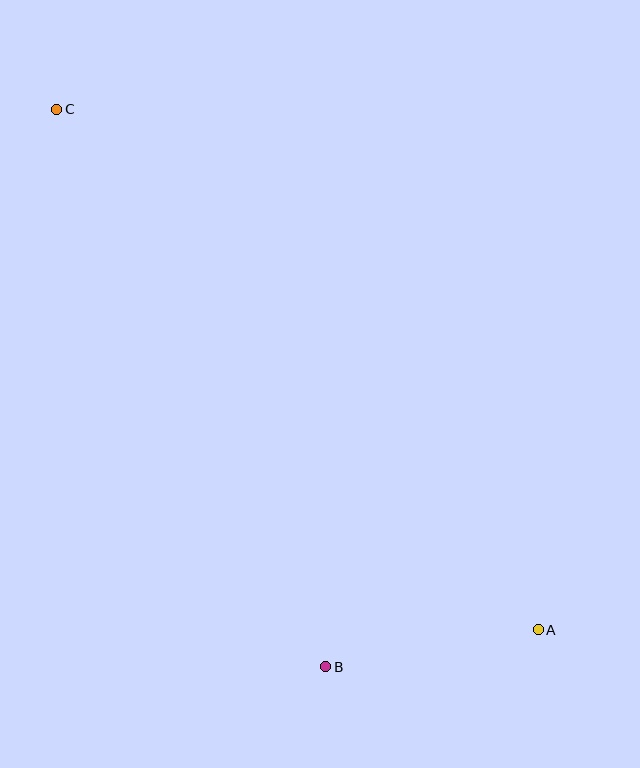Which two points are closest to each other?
Points A and B are closest to each other.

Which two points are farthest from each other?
Points A and C are farthest from each other.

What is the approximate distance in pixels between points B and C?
The distance between B and C is approximately 619 pixels.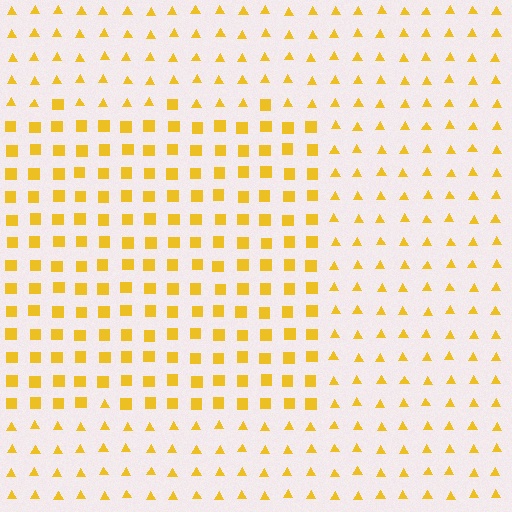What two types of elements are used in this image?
The image uses squares inside the rectangle region and triangles outside it.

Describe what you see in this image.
The image is filled with small yellow elements arranged in a uniform grid. A rectangle-shaped region contains squares, while the surrounding area contains triangles. The boundary is defined purely by the change in element shape.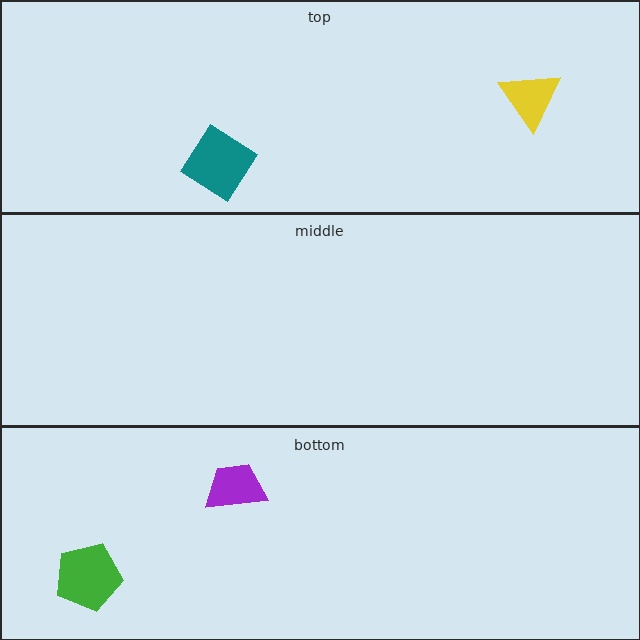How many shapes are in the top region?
2.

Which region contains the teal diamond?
The top region.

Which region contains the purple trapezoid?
The bottom region.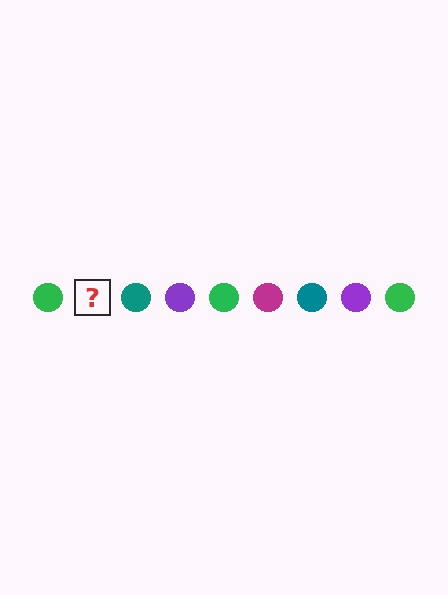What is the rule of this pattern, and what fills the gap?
The rule is that the pattern cycles through green, magenta, teal, purple circles. The gap should be filled with a magenta circle.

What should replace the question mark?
The question mark should be replaced with a magenta circle.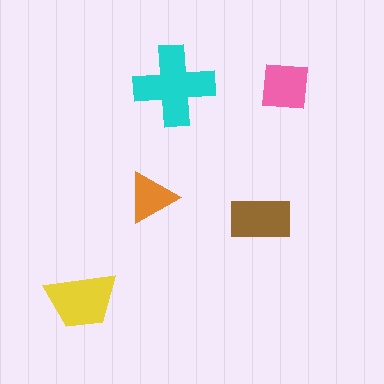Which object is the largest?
The cyan cross.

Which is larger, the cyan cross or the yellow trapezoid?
The cyan cross.